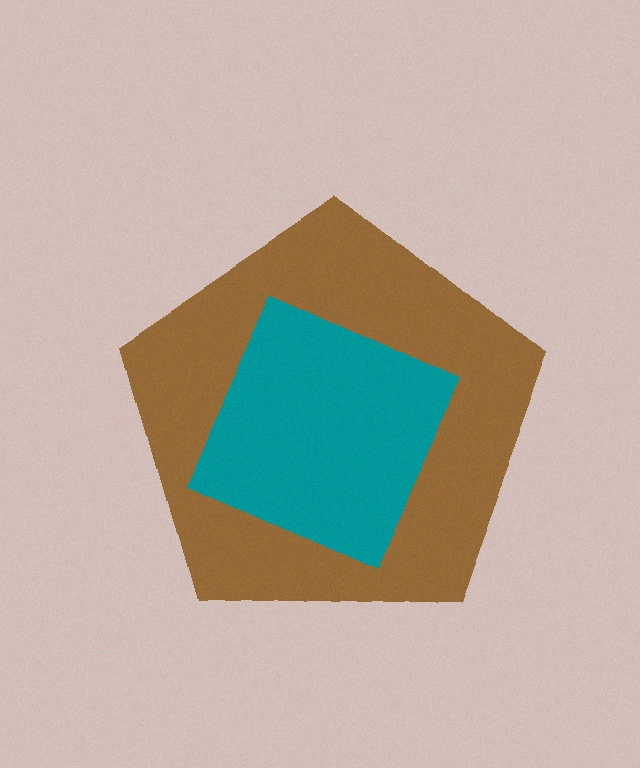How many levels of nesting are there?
2.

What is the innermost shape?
The teal diamond.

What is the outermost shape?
The brown pentagon.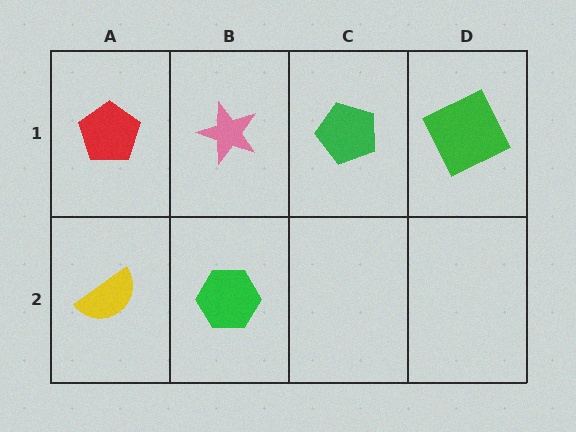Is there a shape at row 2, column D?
No, that cell is empty.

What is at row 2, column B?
A green hexagon.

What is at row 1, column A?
A red pentagon.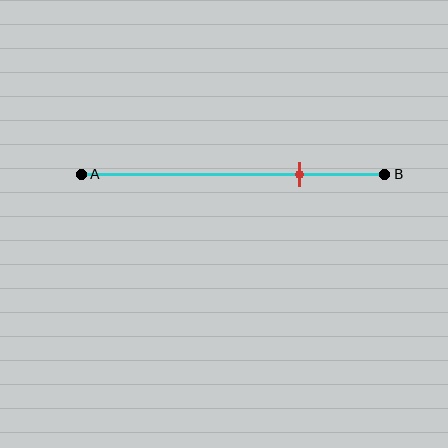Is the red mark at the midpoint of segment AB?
No, the mark is at about 70% from A, not at the 50% midpoint.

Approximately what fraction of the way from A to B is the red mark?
The red mark is approximately 70% of the way from A to B.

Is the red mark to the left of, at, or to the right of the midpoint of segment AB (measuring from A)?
The red mark is to the right of the midpoint of segment AB.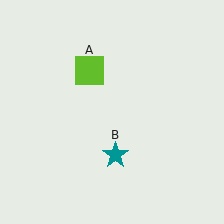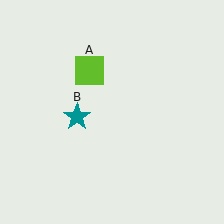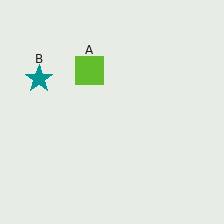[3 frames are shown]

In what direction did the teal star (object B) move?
The teal star (object B) moved up and to the left.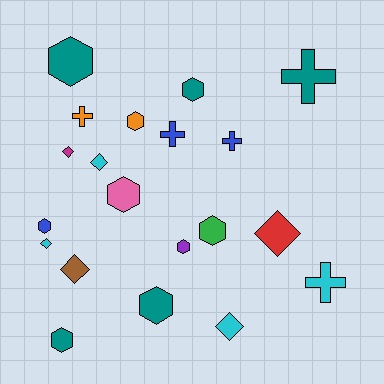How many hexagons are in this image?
There are 9 hexagons.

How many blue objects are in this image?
There are 3 blue objects.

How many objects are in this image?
There are 20 objects.